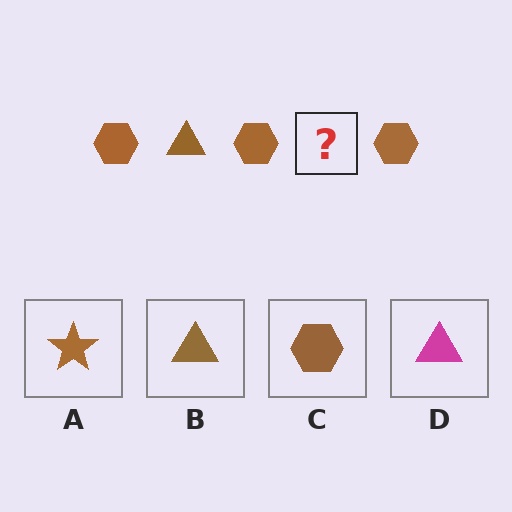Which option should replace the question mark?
Option B.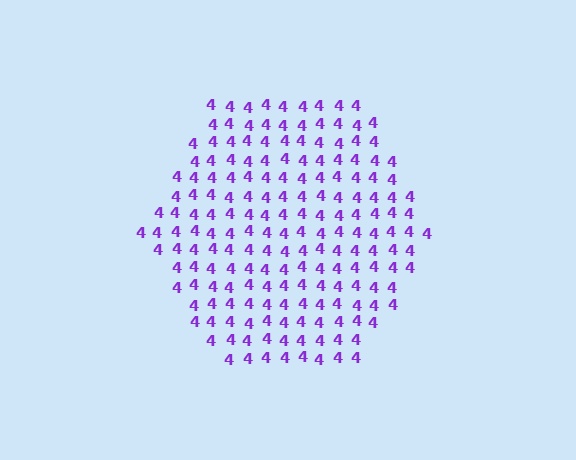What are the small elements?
The small elements are digit 4's.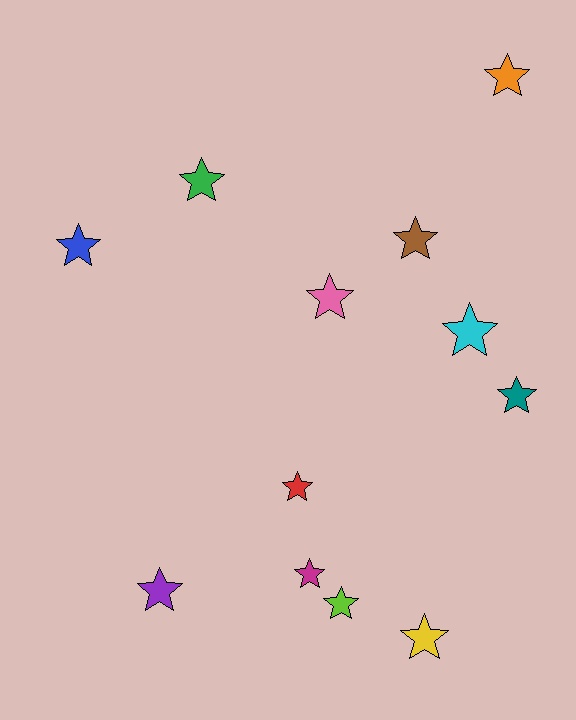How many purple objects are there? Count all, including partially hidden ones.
There is 1 purple object.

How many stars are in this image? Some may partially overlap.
There are 12 stars.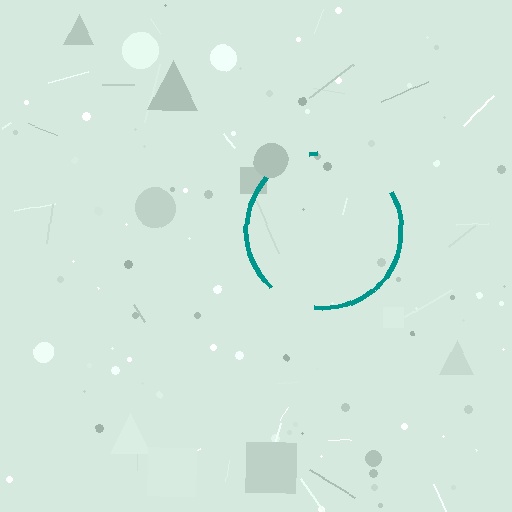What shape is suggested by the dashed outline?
The dashed outline suggests a circle.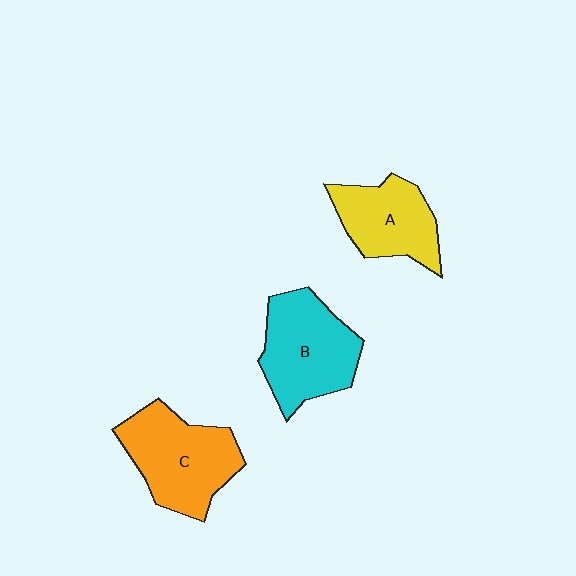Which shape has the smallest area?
Shape A (yellow).